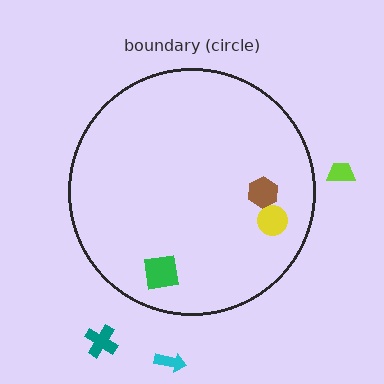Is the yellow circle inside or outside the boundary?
Inside.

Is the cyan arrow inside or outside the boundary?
Outside.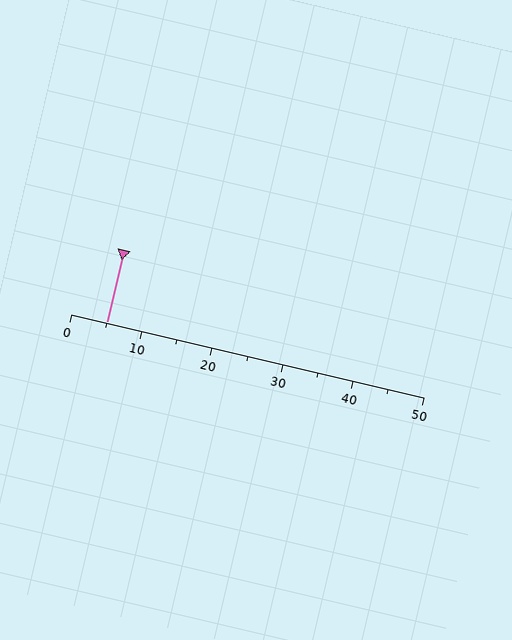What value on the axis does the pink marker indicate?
The marker indicates approximately 5.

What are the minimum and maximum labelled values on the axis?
The axis runs from 0 to 50.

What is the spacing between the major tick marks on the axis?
The major ticks are spaced 10 apart.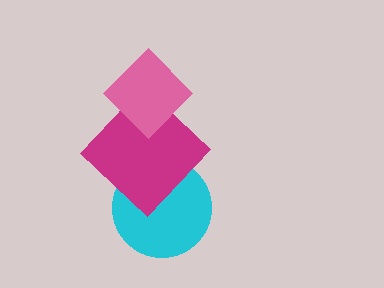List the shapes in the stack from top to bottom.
From top to bottom: the pink diamond, the magenta diamond, the cyan circle.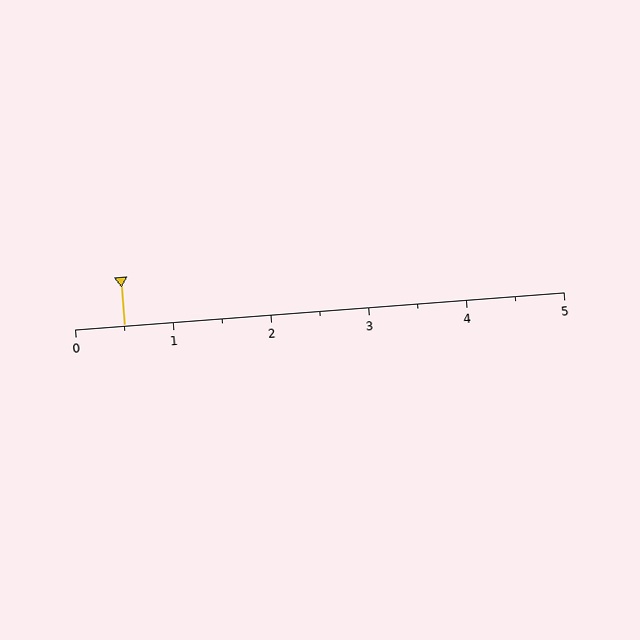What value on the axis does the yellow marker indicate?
The marker indicates approximately 0.5.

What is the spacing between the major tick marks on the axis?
The major ticks are spaced 1 apart.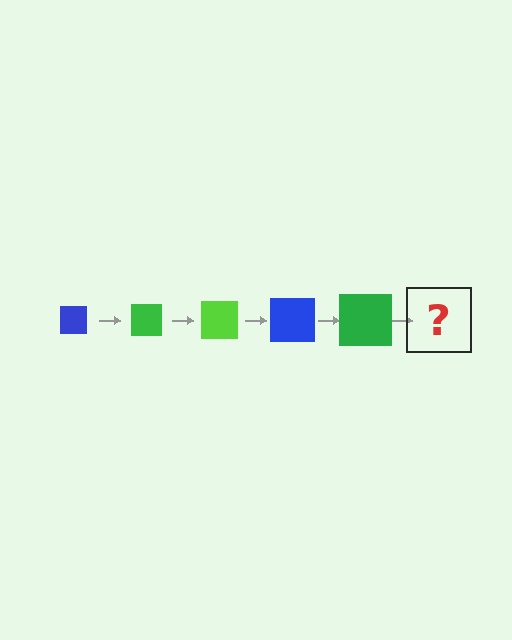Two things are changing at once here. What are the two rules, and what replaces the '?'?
The two rules are that the square grows larger each step and the color cycles through blue, green, and lime. The '?' should be a lime square, larger than the previous one.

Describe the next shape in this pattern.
It should be a lime square, larger than the previous one.